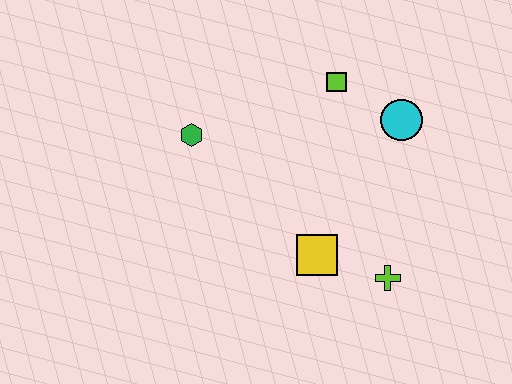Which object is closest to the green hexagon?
The lime square is closest to the green hexagon.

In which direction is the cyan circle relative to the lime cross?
The cyan circle is above the lime cross.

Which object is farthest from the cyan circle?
The green hexagon is farthest from the cyan circle.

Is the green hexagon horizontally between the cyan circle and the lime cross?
No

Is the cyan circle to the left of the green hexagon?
No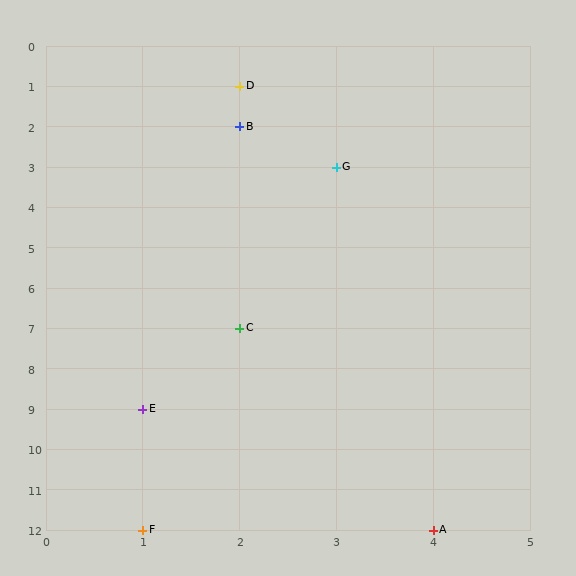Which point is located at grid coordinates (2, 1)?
Point D is at (2, 1).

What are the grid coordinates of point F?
Point F is at grid coordinates (1, 12).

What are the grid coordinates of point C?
Point C is at grid coordinates (2, 7).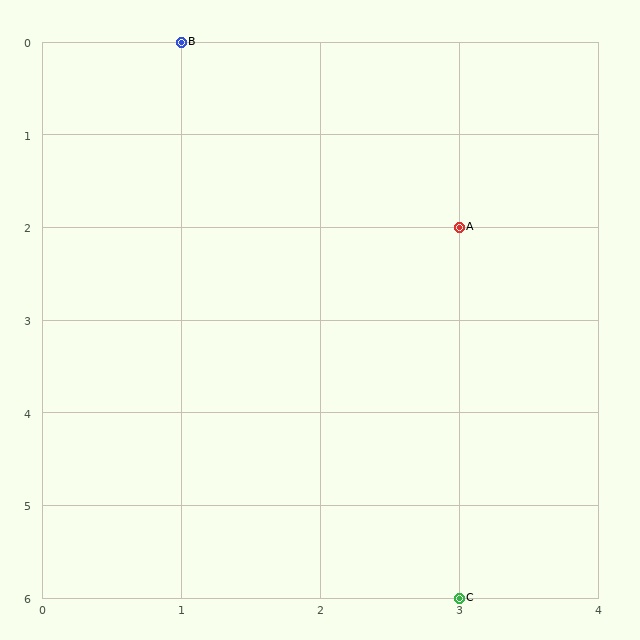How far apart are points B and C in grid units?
Points B and C are 2 columns and 6 rows apart (about 6.3 grid units diagonally).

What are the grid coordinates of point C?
Point C is at grid coordinates (3, 6).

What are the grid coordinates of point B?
Point B is at grid coordinates (1, 0).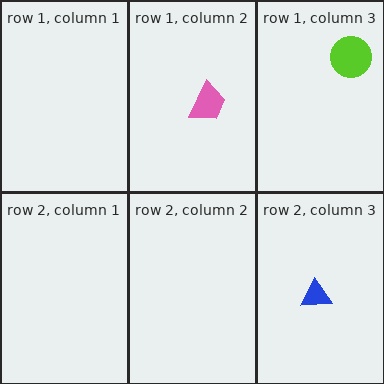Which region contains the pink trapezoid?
The row 1, column 2 region.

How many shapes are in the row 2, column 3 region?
1.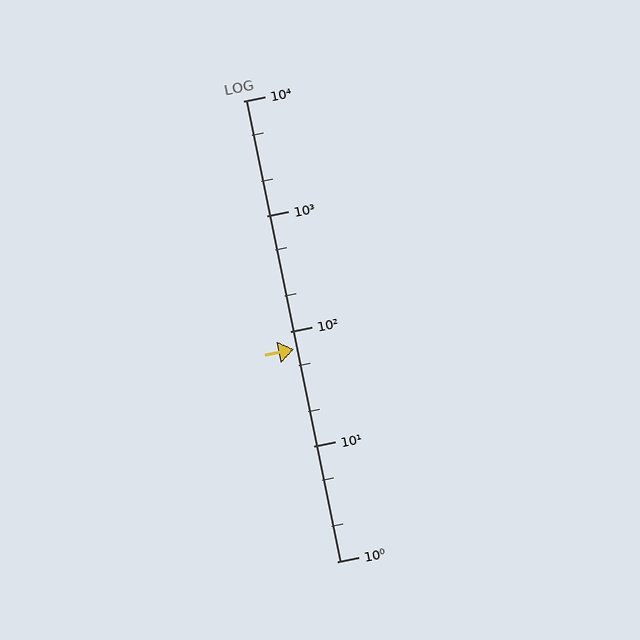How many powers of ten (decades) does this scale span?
The scale spans 4 decades, from 1 to 10000.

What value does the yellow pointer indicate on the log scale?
The pointer indicates approximately 69.